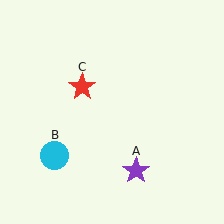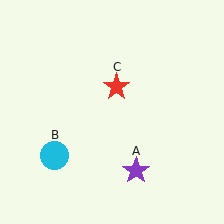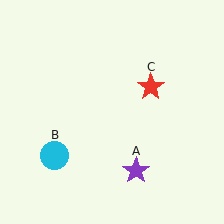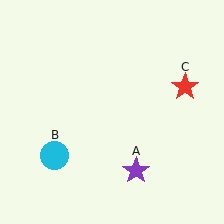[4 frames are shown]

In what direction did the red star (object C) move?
The red star (object C) moved right.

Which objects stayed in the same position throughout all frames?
Purple star (object A) and cyan circle (object B) remained stationary.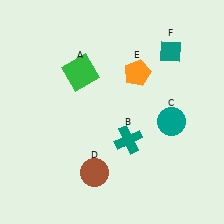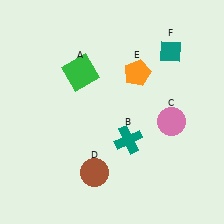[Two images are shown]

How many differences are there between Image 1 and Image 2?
There is 1 difference between the two images.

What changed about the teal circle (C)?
In Image 1, C is teal. In Image 2, it changed to pink.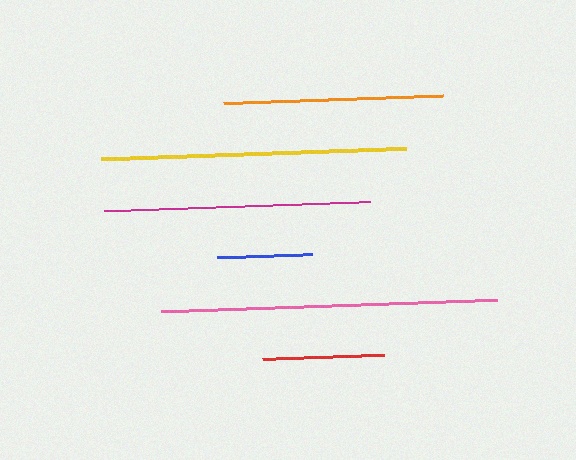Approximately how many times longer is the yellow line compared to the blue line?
The yellow line is approximately 3.2 times the length of the blue line.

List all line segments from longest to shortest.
From longest to shortest: pink, yellow, magenta, orange, red, blue.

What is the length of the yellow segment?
The yellow segment is approximately 305 pixels long.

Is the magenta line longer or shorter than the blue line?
The magenta line is longer than the blue line.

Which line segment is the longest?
The pink line is the longest at approximately 336 pixels.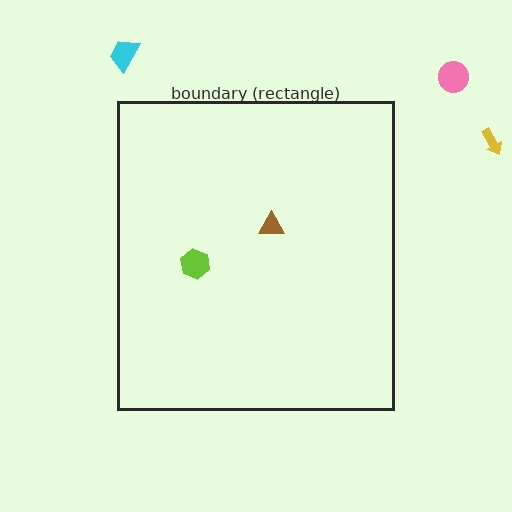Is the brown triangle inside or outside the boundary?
Inside.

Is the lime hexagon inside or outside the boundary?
Inside.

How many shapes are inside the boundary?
2 inside, 3 outside.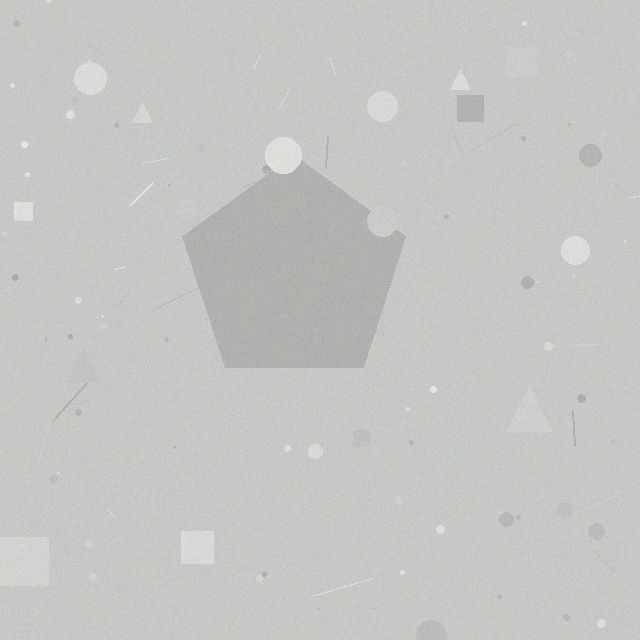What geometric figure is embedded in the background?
A pentagon is embedded in the background.